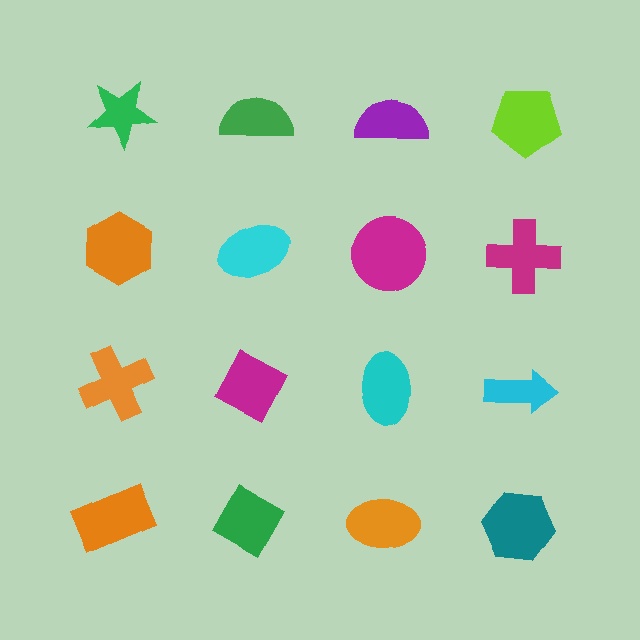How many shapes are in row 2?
4 shapes.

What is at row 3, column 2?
A magenta diamond.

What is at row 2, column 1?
An orange hexagon.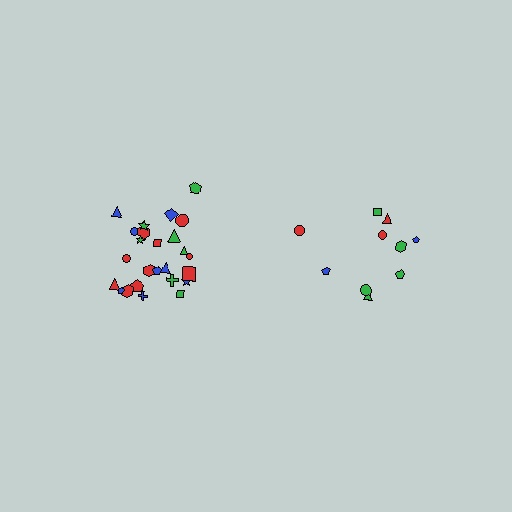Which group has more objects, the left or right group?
The left group.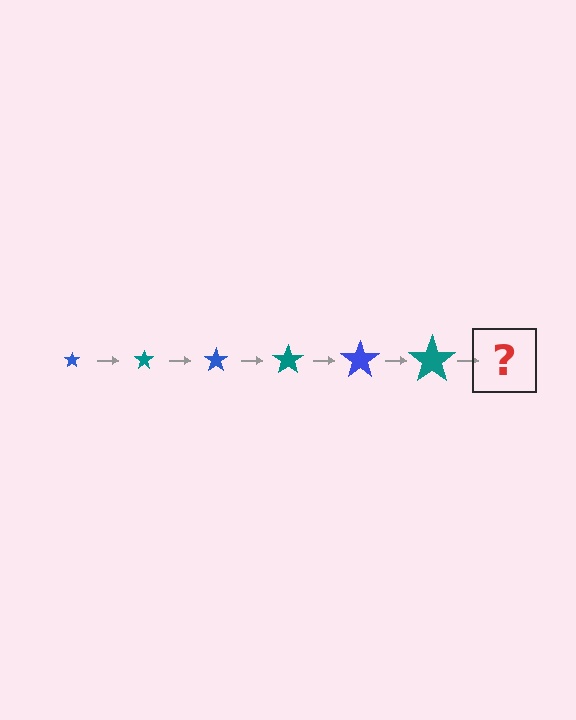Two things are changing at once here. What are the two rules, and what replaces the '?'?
The two rules are that the star grows larger each step and the color cycles through blue and teal. The '?' should be a blue star, larger than the previous one.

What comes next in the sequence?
The next element should be a blue star, larger than the previous one.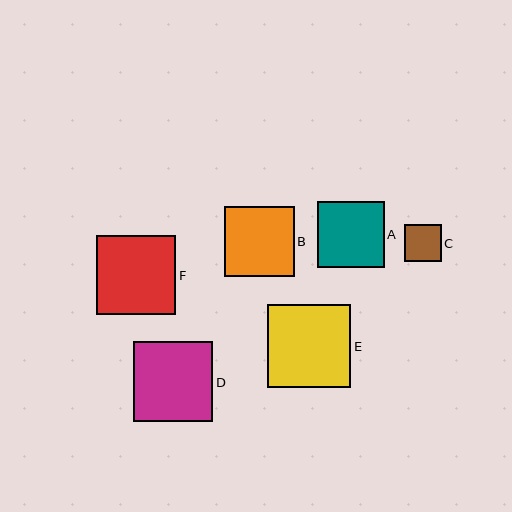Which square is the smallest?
Square C is the smallest with a size of approximately 37 pixels.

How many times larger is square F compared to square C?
Square F is approximately 2.1 times the size of square C.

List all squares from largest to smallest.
From largest to smallest: E, D, F, B, A, C.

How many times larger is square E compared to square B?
Square E is approximately 1.2 times the size of square B.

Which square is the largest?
Square E is the largest with a size of approximately 83 pixels.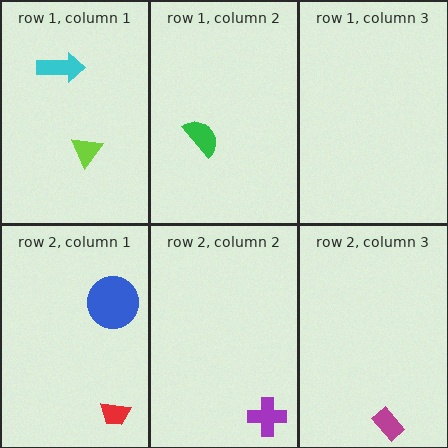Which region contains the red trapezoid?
The row 2, column 1 region.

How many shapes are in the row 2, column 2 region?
1.